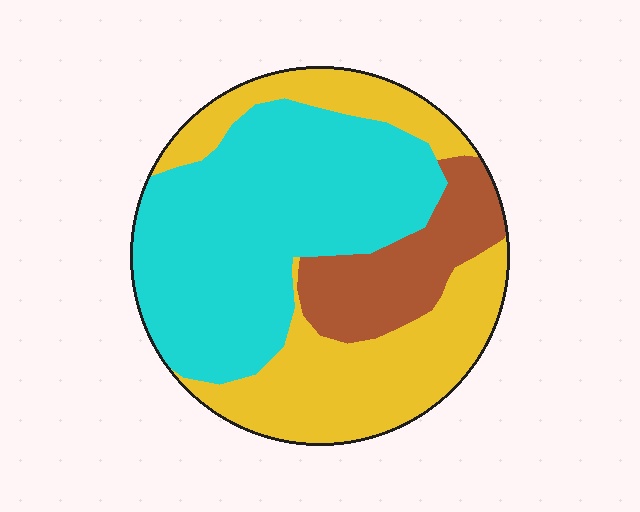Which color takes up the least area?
Brown, at roughly 15%.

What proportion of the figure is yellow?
Yellow takes up about three eighths (3/8) of the figure.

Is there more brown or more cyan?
Cyan.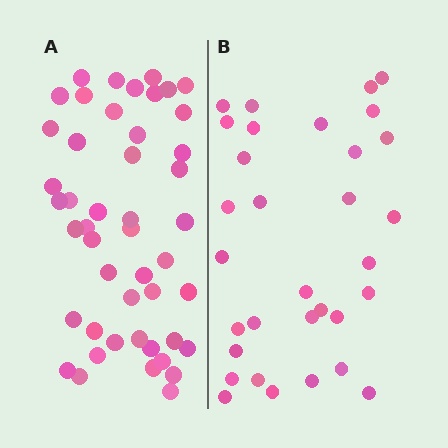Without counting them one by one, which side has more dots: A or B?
Region A (the left region) has more dots.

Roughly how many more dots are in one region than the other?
Region A has approximately 15 more dots than region B.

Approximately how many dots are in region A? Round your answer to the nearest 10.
About 50 dots. (The exact count is 47, which rounds to 50.)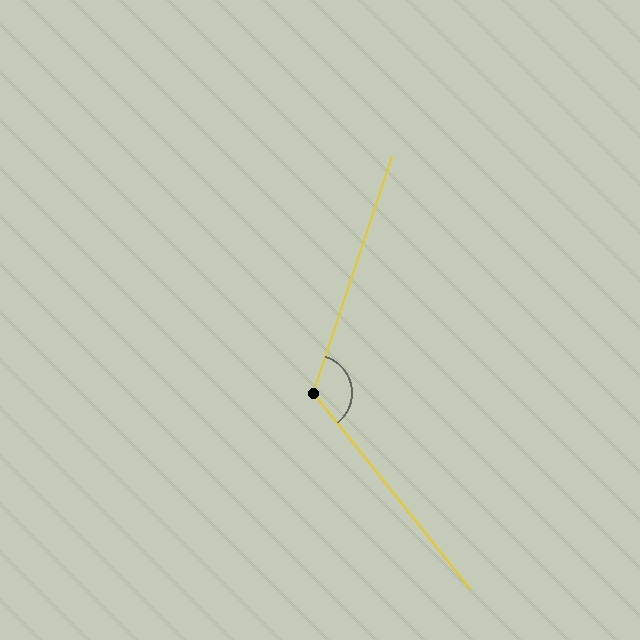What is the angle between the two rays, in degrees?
Approximately 123 degrees.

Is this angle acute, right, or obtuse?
It is obtuse.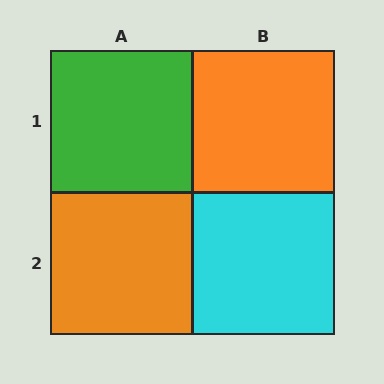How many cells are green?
1 cell is green.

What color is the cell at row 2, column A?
Orange.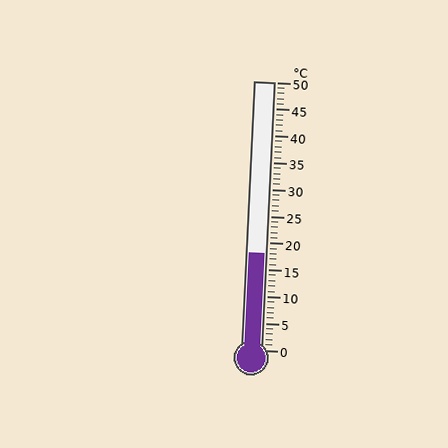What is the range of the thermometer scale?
The thermometer scale ranges from 0°C to 50°C.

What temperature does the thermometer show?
The thermometer shows approximately 18°C.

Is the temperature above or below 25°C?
The temperature is below 25°C.